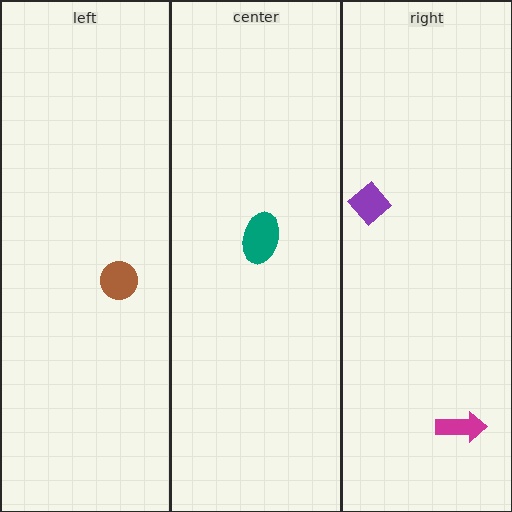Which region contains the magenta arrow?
The right region.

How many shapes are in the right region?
2.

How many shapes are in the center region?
1.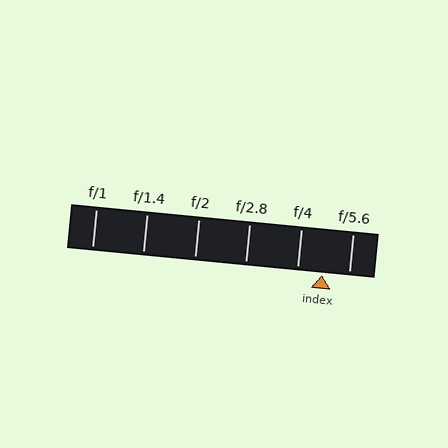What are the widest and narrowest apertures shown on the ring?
The widest aperture shown is f/1 and the narrowest is f/5.6.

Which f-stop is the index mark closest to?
The index mark is closest to f/4.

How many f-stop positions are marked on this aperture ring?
There are 6 f-stop positions marked.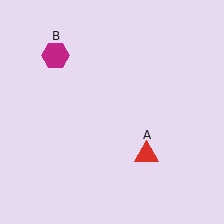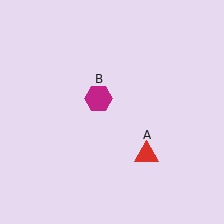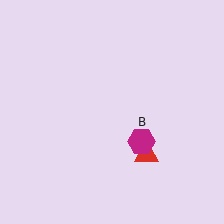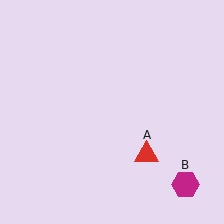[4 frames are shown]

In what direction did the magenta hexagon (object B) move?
The magenta hexagon (object B) moved down and to the right.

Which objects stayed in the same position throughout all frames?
Red triangle (object A) remained stationary.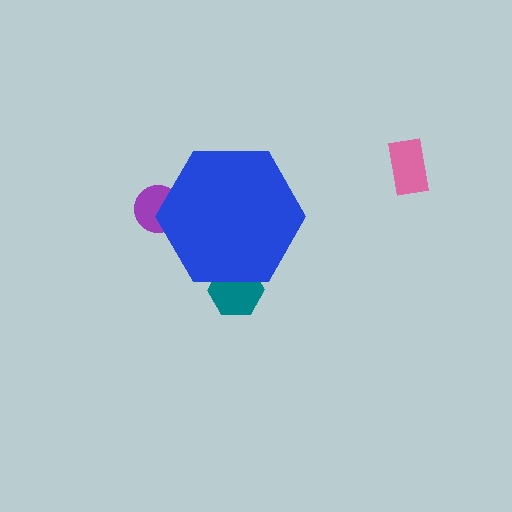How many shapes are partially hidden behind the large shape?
2 shapes are partially hidden.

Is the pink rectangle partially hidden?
No, the pink rectangle is fully visible.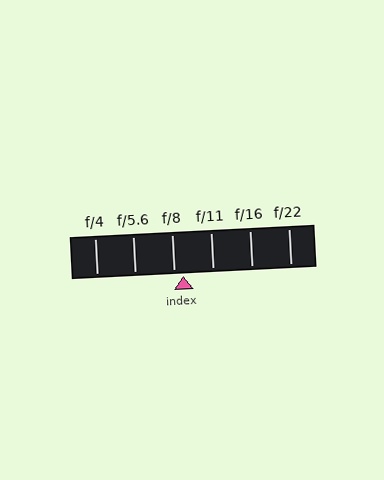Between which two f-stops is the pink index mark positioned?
The index mark is between f/8 and f/11.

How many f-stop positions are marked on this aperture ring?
There are 6 f-stop positions marked.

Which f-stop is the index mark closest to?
The index mark is closest to f/8.